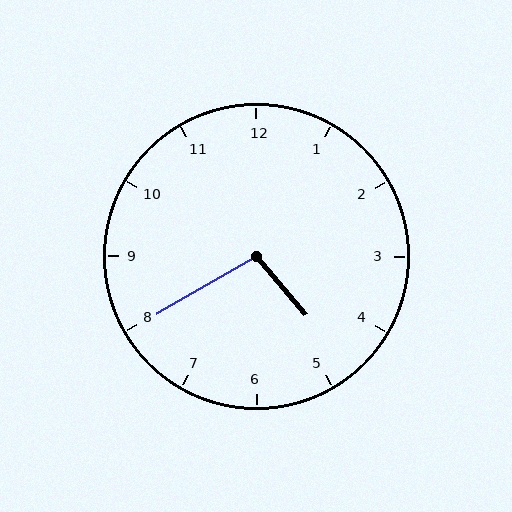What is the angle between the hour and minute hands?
Approximately 100 degrees.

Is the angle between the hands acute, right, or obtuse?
It is obtuse.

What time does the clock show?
4:40.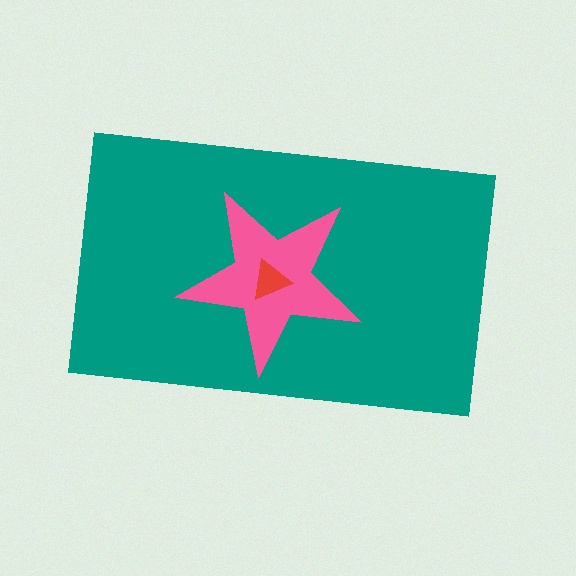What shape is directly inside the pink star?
The red triangle.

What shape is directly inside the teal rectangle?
The pink star.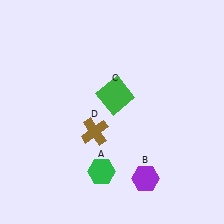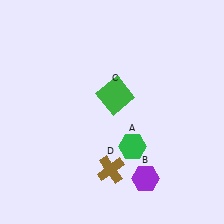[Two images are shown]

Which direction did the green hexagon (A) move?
The green hexagon (A) moved right.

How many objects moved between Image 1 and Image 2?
2 objects moved between the two images.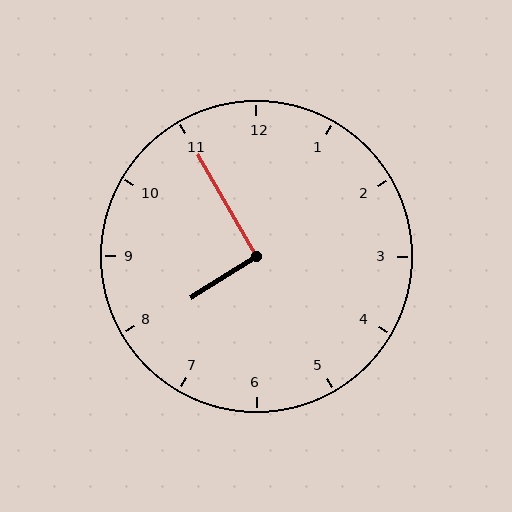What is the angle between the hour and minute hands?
Approximately 92 degrees.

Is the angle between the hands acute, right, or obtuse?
It is right.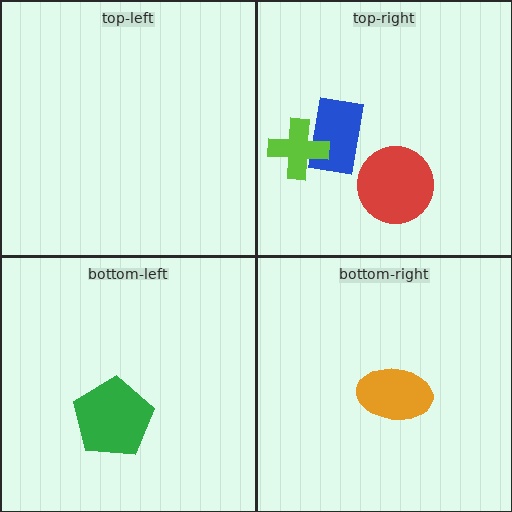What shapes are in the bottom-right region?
The orange ellipse.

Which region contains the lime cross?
The top-right region.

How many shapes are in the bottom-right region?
1.